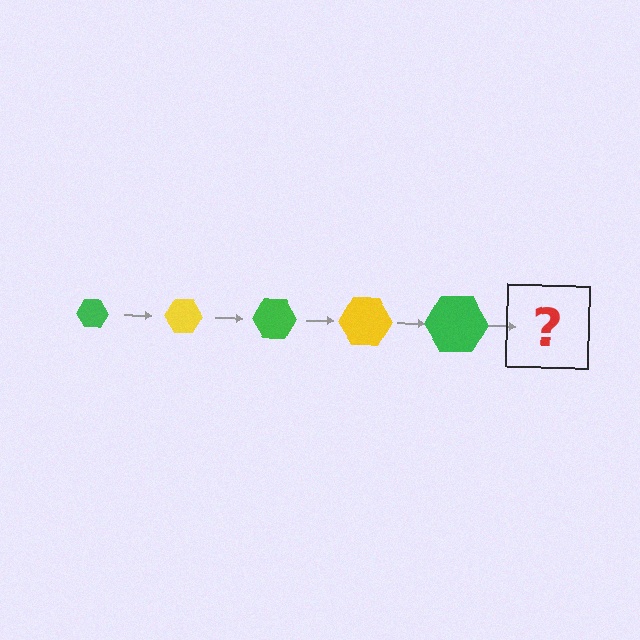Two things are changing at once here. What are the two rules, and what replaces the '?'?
The two rules are that the hexagon grows larger each step and the color cycles through green and yellow. The '?' should be a yellow hexagon, larger than the previous one.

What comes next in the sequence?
The next element should be a yellow hexagon, larger than the previous one.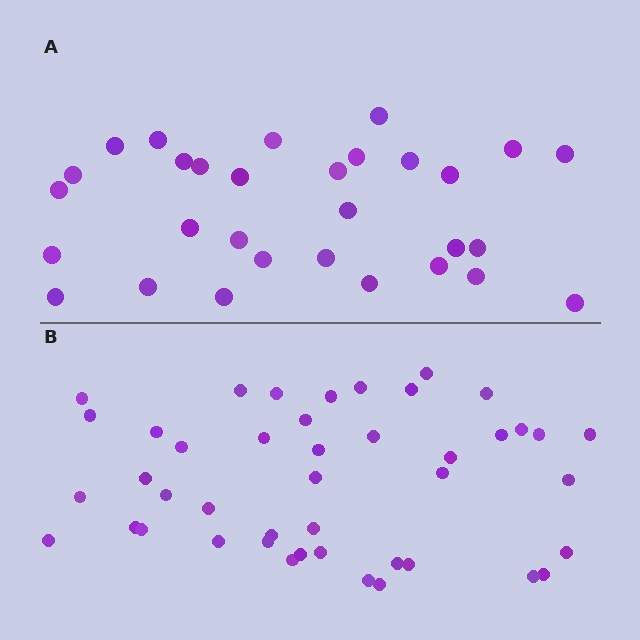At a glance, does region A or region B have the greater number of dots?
Region B (the bottom region) has more dots.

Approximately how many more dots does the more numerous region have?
Region B has approximately 15 more dots than region A.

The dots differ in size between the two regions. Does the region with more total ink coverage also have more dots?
No. Region A has more total ink coverage because its dots are larger, but region B actually contains more individual dots. Total area can be misleading — the number of items is what matters here.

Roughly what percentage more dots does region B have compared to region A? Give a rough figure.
About 45% more.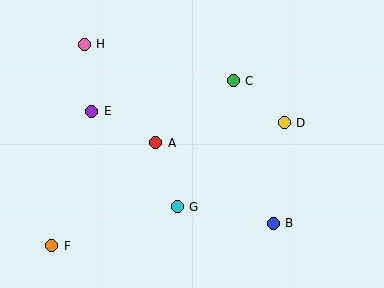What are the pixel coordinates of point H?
Point H is at (84, 44).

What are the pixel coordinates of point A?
Point A is at (156, 143).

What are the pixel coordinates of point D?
Point D is at (284, 123).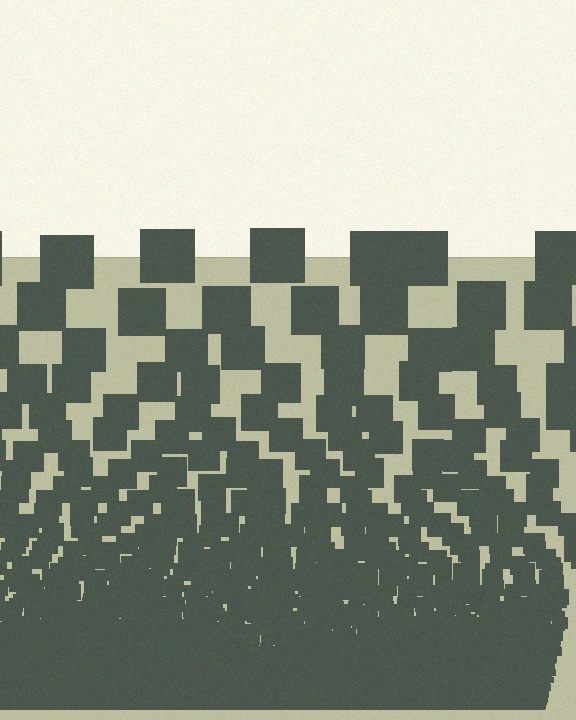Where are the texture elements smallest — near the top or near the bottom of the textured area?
Near the bottom.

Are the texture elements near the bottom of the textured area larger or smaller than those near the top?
Smaller. The gradient is inverted — elements near the bottom are smaller and denser.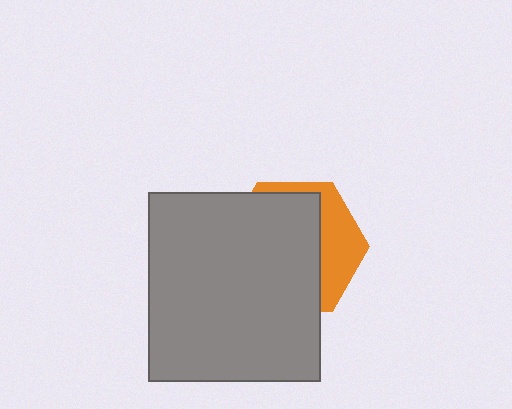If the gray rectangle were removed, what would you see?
You would see the complete orange hexagon.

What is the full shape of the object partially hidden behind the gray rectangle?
The partially hidden object is an orange hexagon.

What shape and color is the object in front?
The object in front is a gray rectangle.